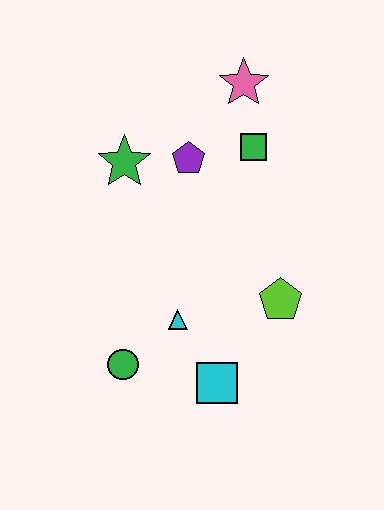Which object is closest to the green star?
The purple pentagon is closest to the green star.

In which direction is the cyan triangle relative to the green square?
The cyan triangle is below the green square.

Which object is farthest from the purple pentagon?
The cyan square is farthest from the purple pentagon.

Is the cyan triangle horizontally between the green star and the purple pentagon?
Yes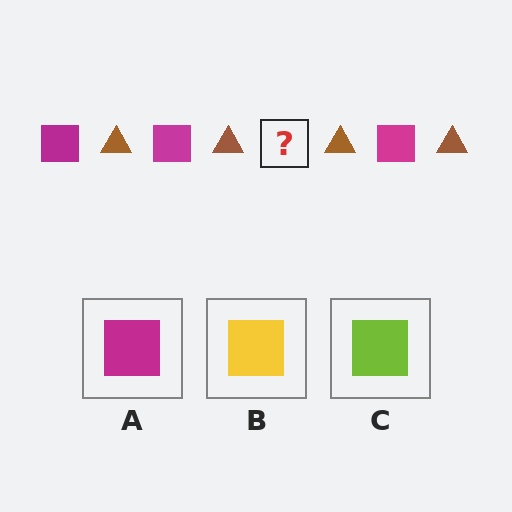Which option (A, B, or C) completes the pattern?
A.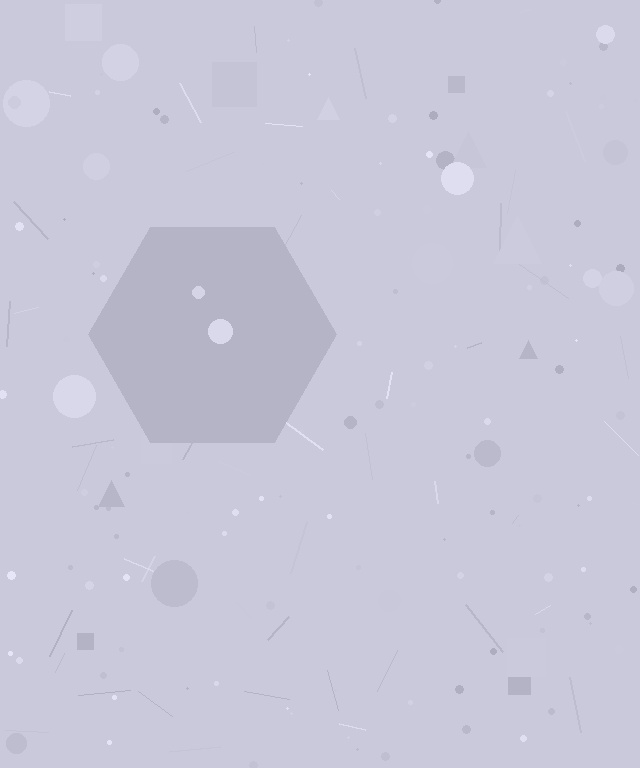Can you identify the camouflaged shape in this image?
The camouflaged shape is a hexagon.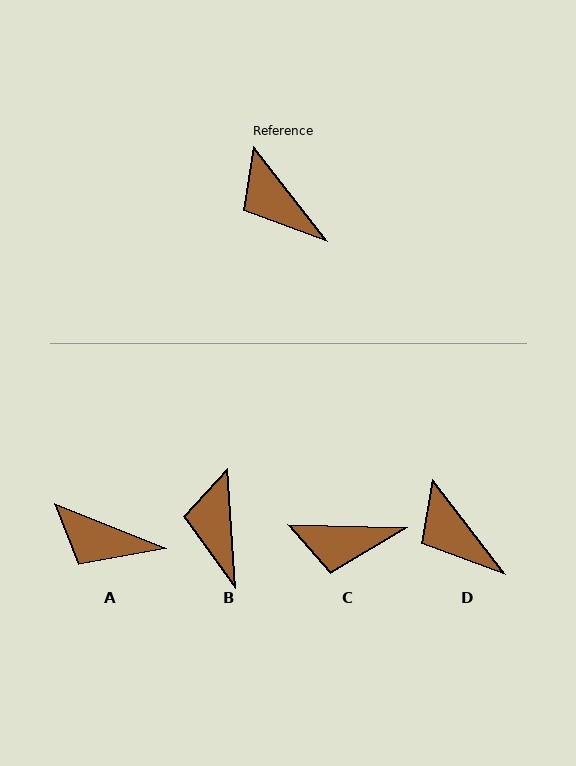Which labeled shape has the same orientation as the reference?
D.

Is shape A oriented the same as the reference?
No, it is off by about 30 degrees.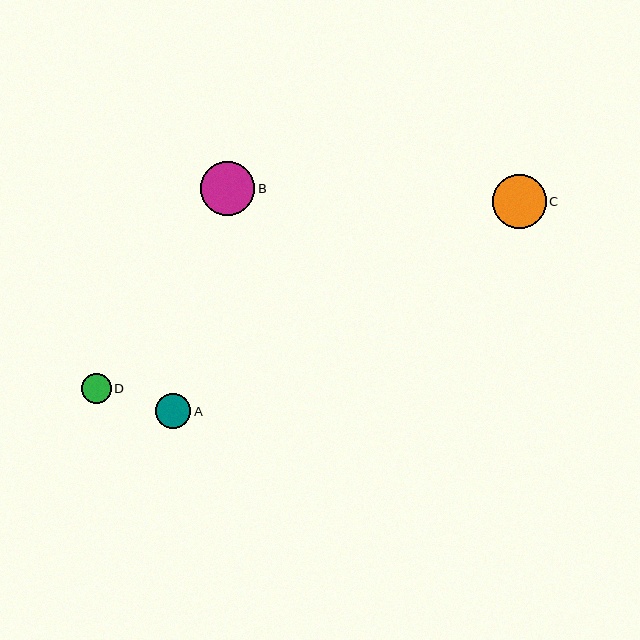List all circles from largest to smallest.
From largest to smallest: B, C, A, D.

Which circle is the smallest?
Circle D is the smallest with a size of approximately 30 pixels.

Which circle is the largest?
Circle B is the largest with a size of approximately 54 pixels.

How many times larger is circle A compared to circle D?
Circle A is approximately 1.2 times the size of circle D.